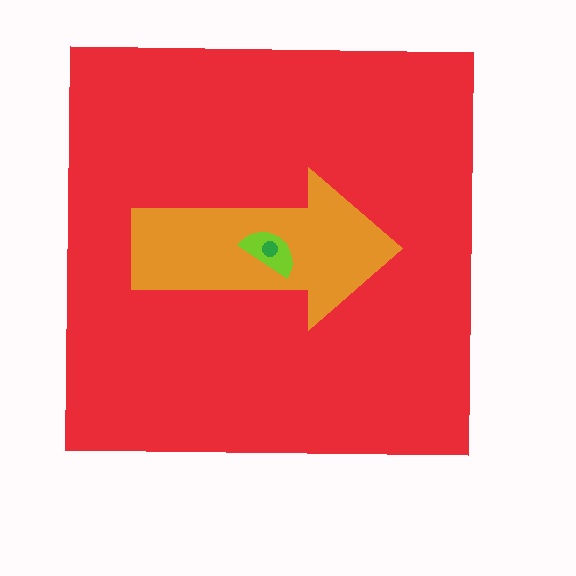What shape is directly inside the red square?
The orange arrow.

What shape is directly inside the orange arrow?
The lime semicircle.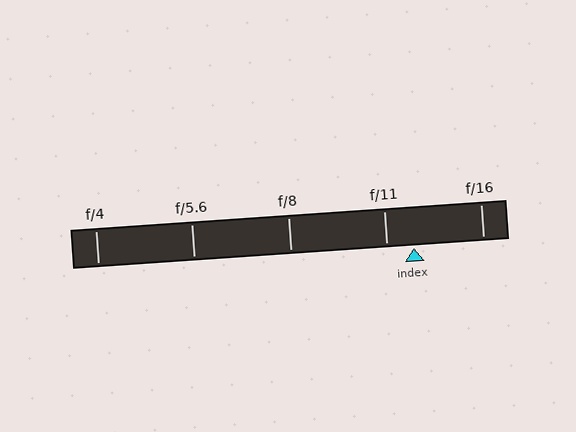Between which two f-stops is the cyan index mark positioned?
The index mark is between f/11 and f/16.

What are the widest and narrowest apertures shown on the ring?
The widest aperture shown is f/4 and the narrowest is f/16.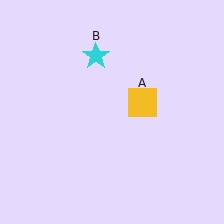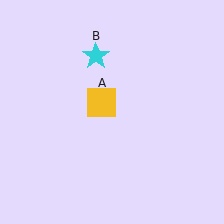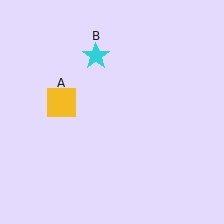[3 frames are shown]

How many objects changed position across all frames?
1 object changed position: yellow square (object A).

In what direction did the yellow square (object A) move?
The yellow square (object A) moved left.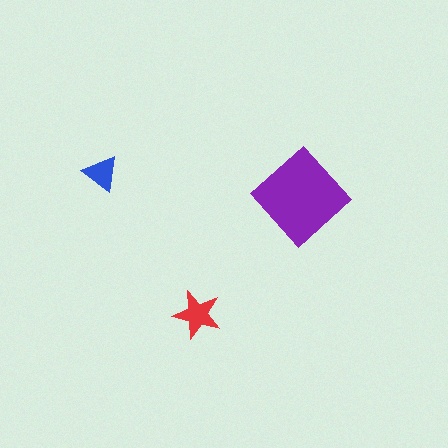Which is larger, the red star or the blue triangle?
The red star.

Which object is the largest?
The purple diamond.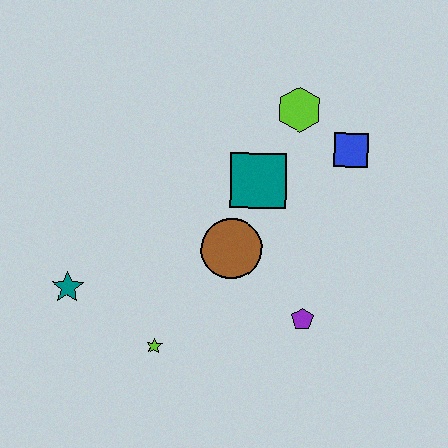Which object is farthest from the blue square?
The teal star is farthest from the blue square.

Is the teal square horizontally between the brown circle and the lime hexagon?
Yes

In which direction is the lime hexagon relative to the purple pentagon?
The lime hexagon is above the purple pentagon.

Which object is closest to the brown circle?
The teal square is closest to the brown circle.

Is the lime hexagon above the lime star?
Yes